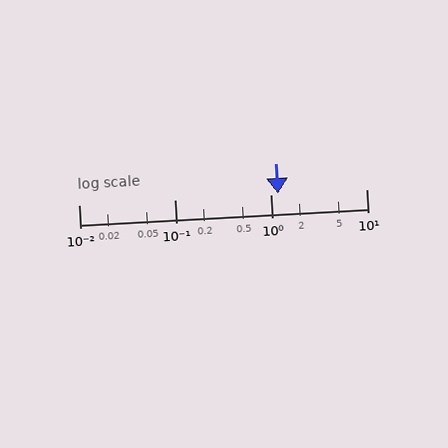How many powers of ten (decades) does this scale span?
The scale spans 3 decades, from 0.01 to 10.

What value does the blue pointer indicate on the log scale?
The pointer indicates approximately 1.2.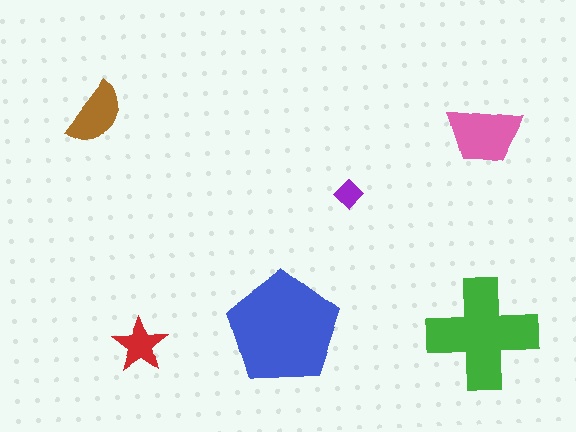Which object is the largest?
The blue pentagon.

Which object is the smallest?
The purple diamond.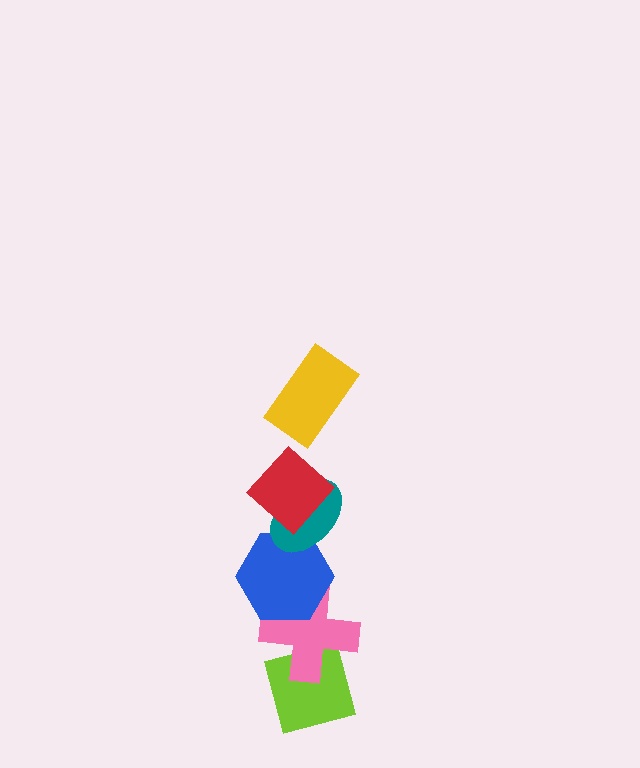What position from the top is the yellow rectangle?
The yellow rectangle is 1st from the top.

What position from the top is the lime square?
The lime square is 6th from the top.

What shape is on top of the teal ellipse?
The red diamond is on top of the teal ellipse.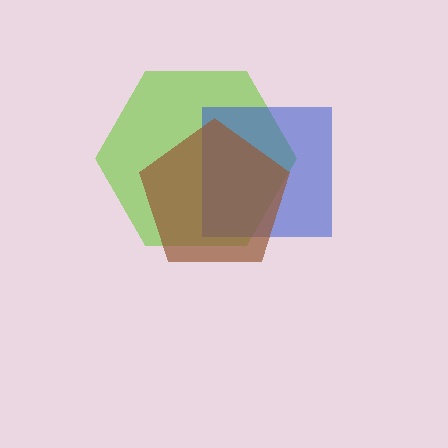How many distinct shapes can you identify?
There are 3 distinct shapes: a lime hexagon, a blue square, a brown pentagon.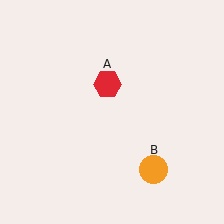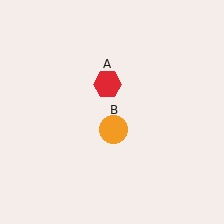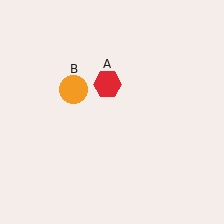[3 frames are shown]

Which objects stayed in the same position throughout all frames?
Red hexagon (object A) remained stationary.